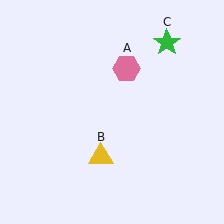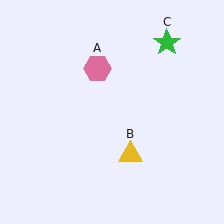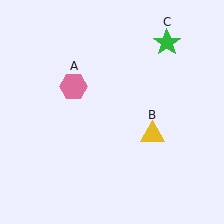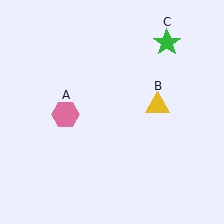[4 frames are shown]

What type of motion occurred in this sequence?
The pink hexagon (object A), yellow triangle (object B) rotated counterclockwise around the center of the scene.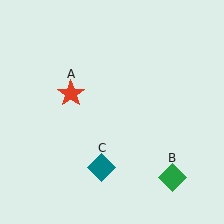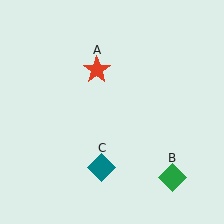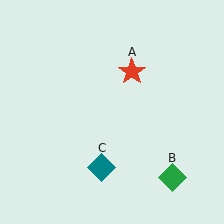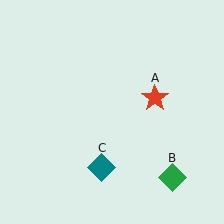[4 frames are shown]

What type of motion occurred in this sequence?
The red star (object A) rotated clockwise around the center of the scene.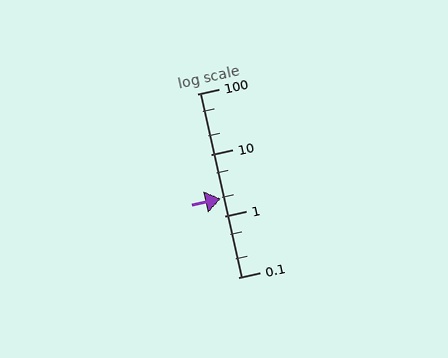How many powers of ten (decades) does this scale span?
The scale spans 3 decades, from 0.1 to 100.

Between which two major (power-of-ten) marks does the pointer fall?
The pointer is between 1 and 10.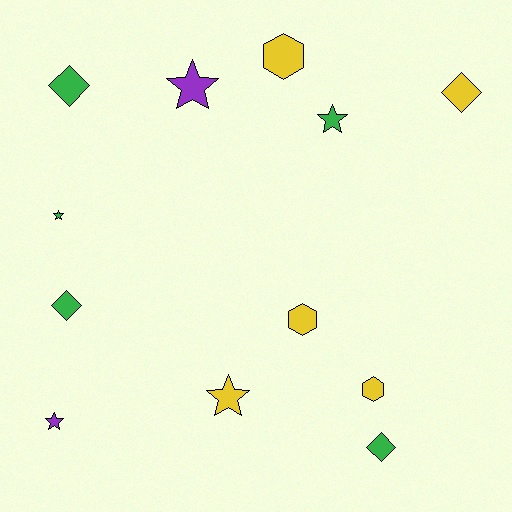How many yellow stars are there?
There is 1 yellow star.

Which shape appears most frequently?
Star, with 5 objects.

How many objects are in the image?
There are 12 objects.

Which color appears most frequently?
Green, with 5 objects.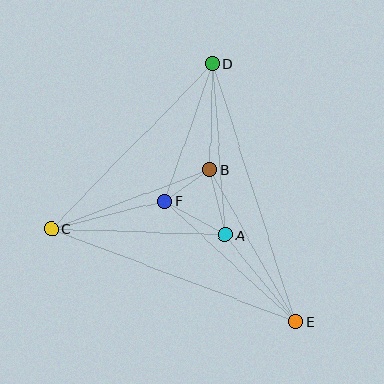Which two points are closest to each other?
Points B and F are closest to each other.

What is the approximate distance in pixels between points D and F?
The distance between D and F is approximately 145 pixels.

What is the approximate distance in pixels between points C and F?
The distance between C and F is approximately 117 pixels.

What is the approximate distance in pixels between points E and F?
The distance between E and F is approximately 178 pixels.